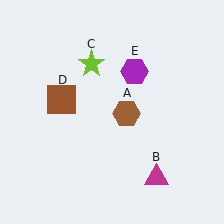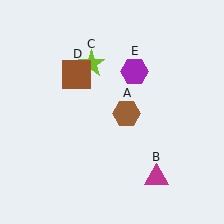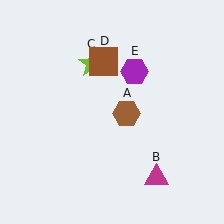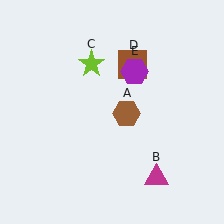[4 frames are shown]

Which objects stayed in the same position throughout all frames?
Brown hexagon (object A) and magenta triangle (object B) and lime star (object C) and purple hexagon (object E) remained stationary.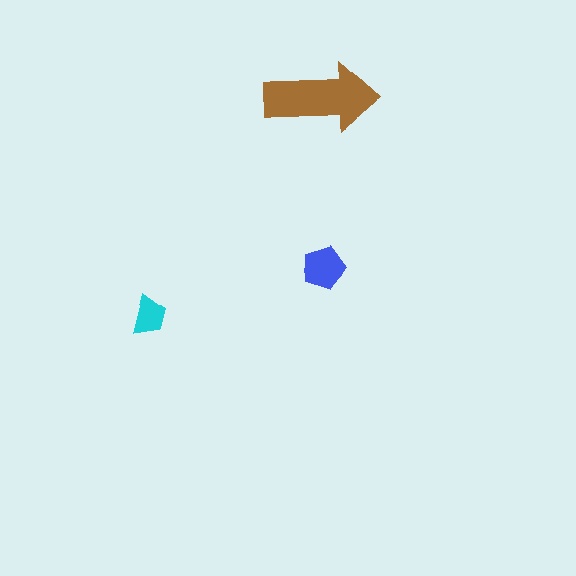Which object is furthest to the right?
The brown arrow is rightmost.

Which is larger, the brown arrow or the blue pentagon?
The brown arrow.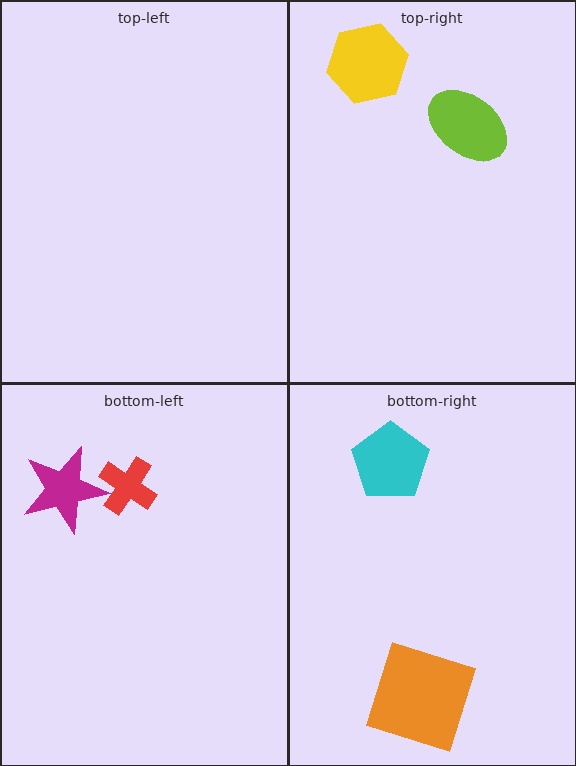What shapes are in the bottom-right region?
The orange square, the cyan pentagon.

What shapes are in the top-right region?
The yellow hexagon, the lime ellipse.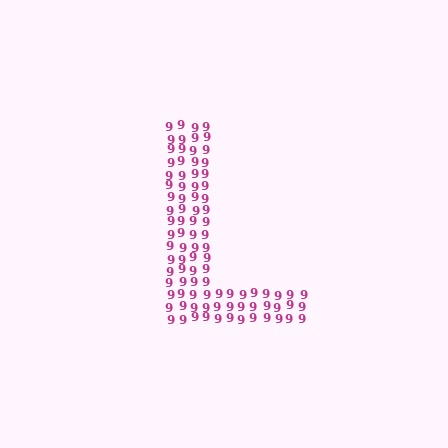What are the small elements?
The small elements are digit 9's.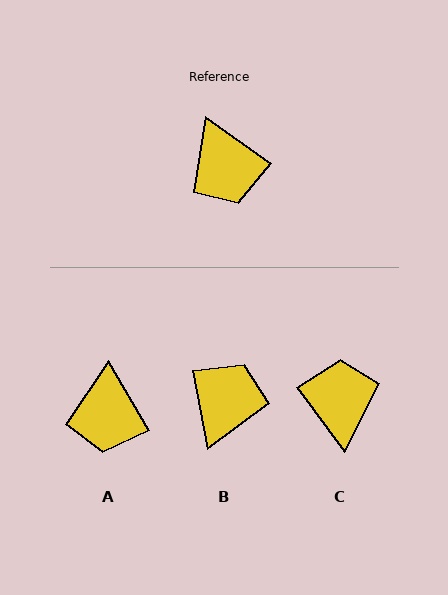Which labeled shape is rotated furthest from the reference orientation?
C, about 162 degrees away.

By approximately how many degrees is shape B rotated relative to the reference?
Approximately 136 degrees counter-clockwise.